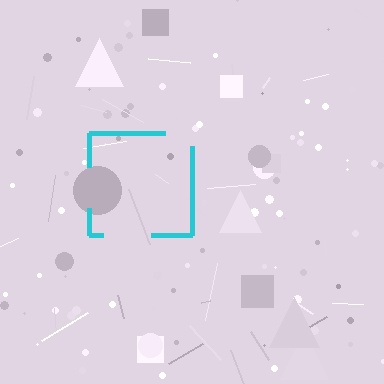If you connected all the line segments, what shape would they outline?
They would outline a square.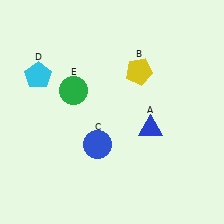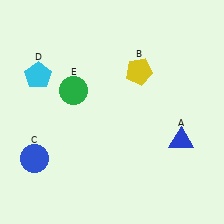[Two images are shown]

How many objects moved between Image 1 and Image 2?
2 objects moved between the two images.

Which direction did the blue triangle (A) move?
The blue triangle (A) moved right.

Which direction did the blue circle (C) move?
The blue circle (C) moved left.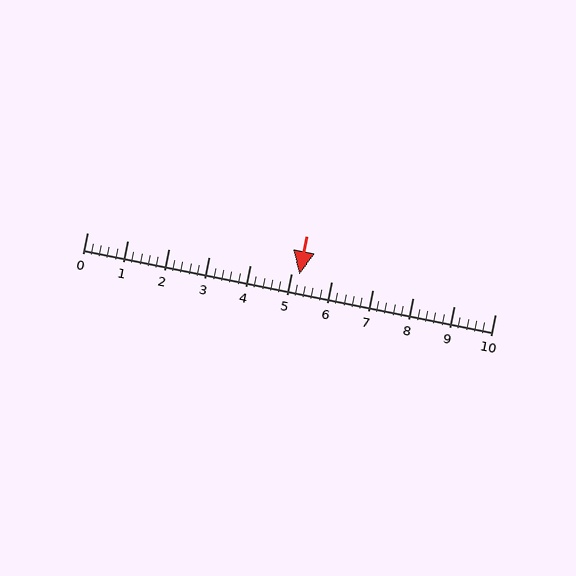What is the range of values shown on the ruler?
The ruler shows values from 0 to 10.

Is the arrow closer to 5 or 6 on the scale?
The arrow is closer to 5.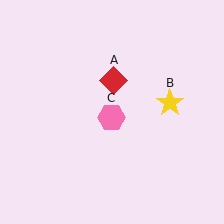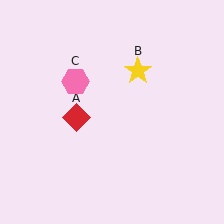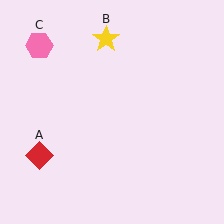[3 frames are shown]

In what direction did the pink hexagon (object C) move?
The pink hexagon (object C) moved up and to the left.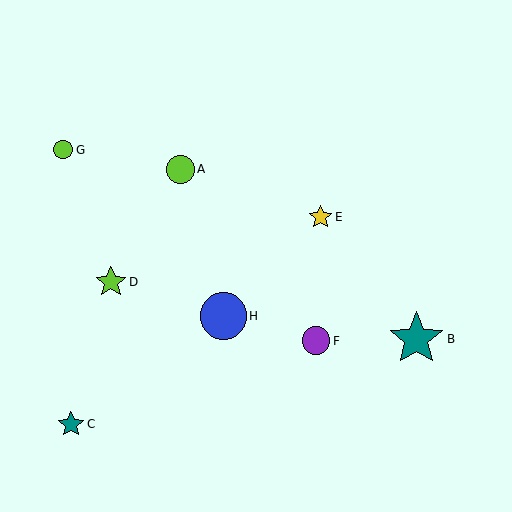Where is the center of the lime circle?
The center of the lime circle is at (180, 169).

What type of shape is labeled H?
Shape H is a blue circle.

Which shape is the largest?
The teal star (labeled B) is the largest.